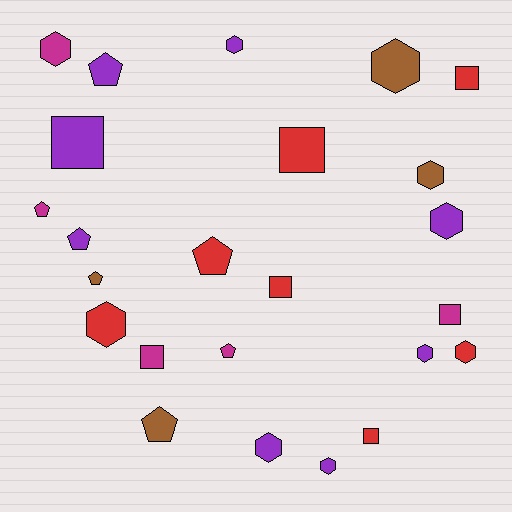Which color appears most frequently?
Purple, with 8 objects.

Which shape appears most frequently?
Hexagon, with 10 objects.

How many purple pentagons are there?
There are 2 purple pentagons.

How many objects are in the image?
There are 24 objects.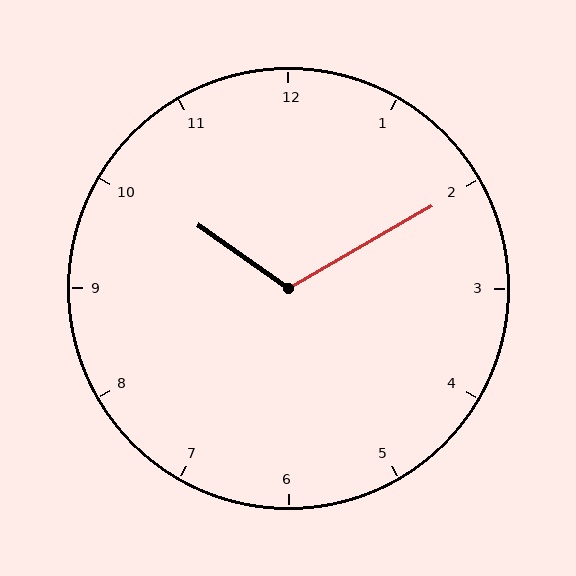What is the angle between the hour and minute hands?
Approximately 115 degrees.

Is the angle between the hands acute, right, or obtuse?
It is obtuse.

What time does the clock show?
10:10.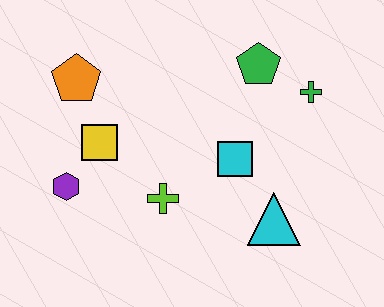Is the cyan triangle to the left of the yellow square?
No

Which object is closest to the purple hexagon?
The yellow square is closest to the purple hexagon.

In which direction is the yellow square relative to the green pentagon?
The yellow square is to the left of the green pentagon.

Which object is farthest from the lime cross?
The green cross is farthest from the lime cross.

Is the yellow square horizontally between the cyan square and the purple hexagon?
Yes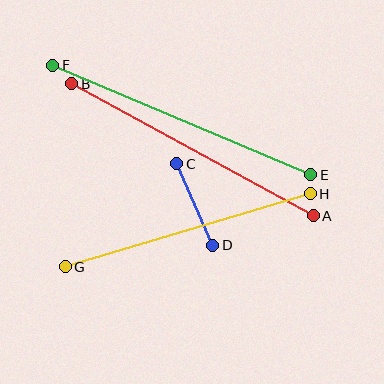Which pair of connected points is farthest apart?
Points E and F are farthest apart.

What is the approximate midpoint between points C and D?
The midpoint is at approximately (195, 204) pixels.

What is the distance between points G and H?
The distance is approximately 256 pixels.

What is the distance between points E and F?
The distance is approximately 280 pixels.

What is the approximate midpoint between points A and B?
The midpoint is at approximately (192, 150) pixels.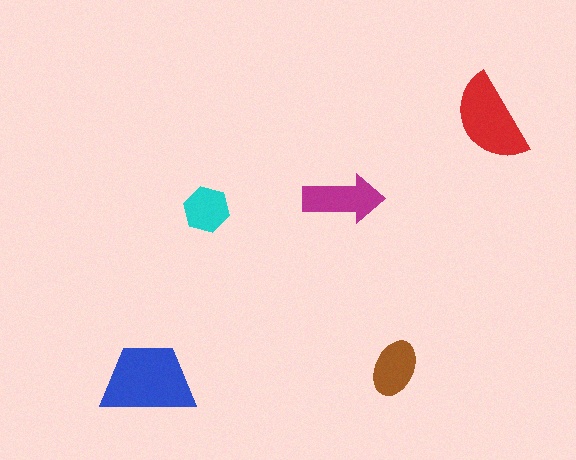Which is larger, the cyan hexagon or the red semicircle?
The red semicircle.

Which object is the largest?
The blue trapezoid.